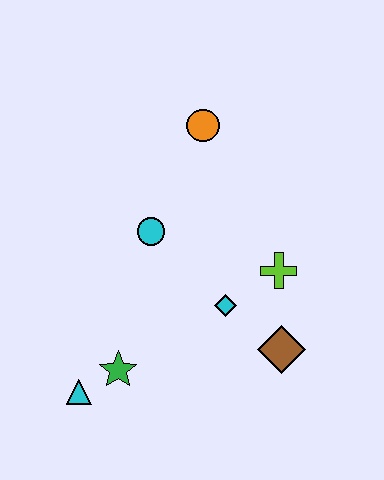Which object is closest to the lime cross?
The cyan diamond is closest to the lime cross.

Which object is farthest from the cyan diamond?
The orange circle is farthest from the cyan diamond.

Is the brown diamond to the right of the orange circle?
Yes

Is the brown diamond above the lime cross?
No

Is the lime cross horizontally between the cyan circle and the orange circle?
No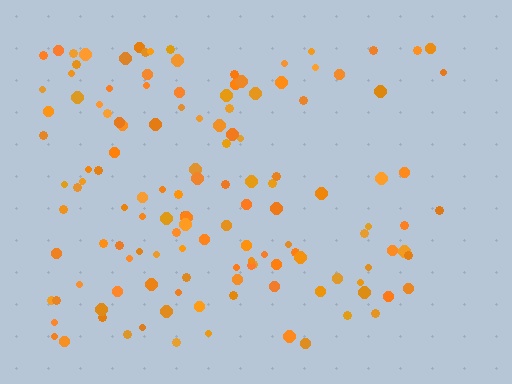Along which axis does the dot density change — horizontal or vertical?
Horizontal.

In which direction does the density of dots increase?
From right to left, with the left side densest.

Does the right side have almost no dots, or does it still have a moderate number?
Still a moderate number, just noticeably fewer than the left.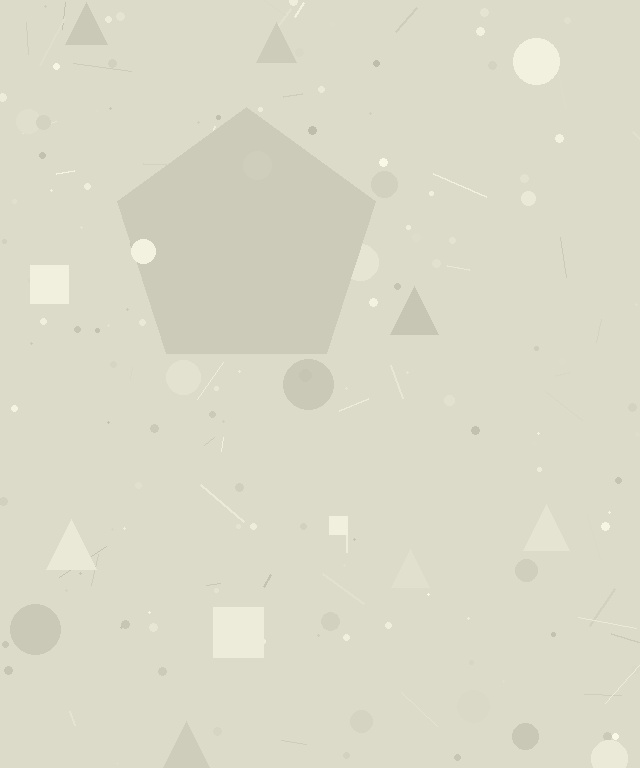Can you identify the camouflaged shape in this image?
The camouflaged shape is a pentagon.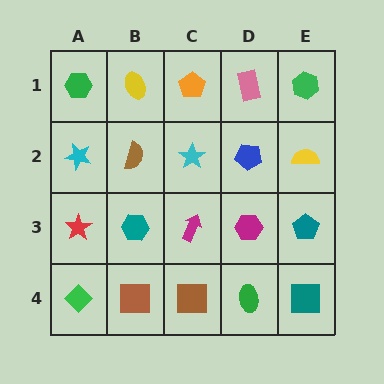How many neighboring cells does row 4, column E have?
2.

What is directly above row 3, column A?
A cyan star.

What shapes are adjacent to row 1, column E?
A yellow semicircle (row 2, column E), a pink rectangle (row 1, column D).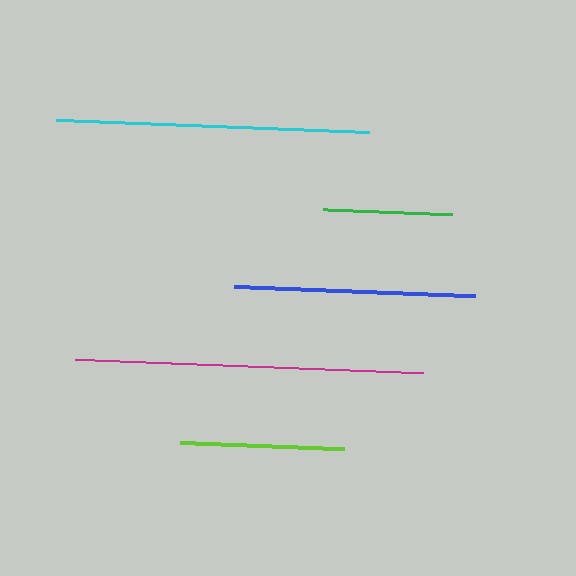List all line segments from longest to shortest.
From longest to shortest: magenta, cyan, blue, lime, green.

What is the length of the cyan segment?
The cyan segment is approximately 314 pixels long.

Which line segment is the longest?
The magenta line is the longest at approximately 348 pixels.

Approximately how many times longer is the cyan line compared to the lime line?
The cyan line is approximately 1.9 times the length of the lime line.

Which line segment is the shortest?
The green line is the shortest at approximately 129 pixels.